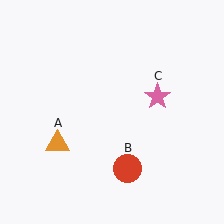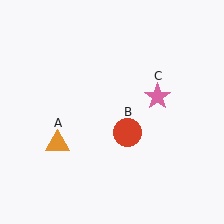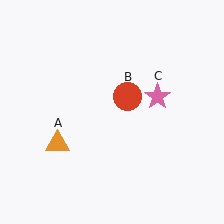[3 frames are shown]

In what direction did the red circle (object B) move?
The red circle (object B) moved up.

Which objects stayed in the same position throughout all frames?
Orange triangle (object A) and pink star (object C) remained stationary.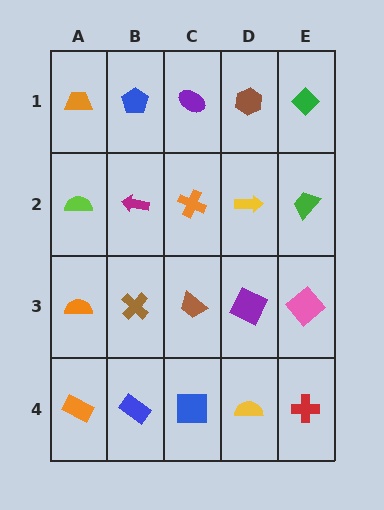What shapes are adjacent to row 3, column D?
A yellow arrow (row 2, column D), a yellow semicircle (row 4, column D), a brown trapezoid (row 3, column C), a pink diamond (row 3, column E).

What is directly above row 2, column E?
A green diamond.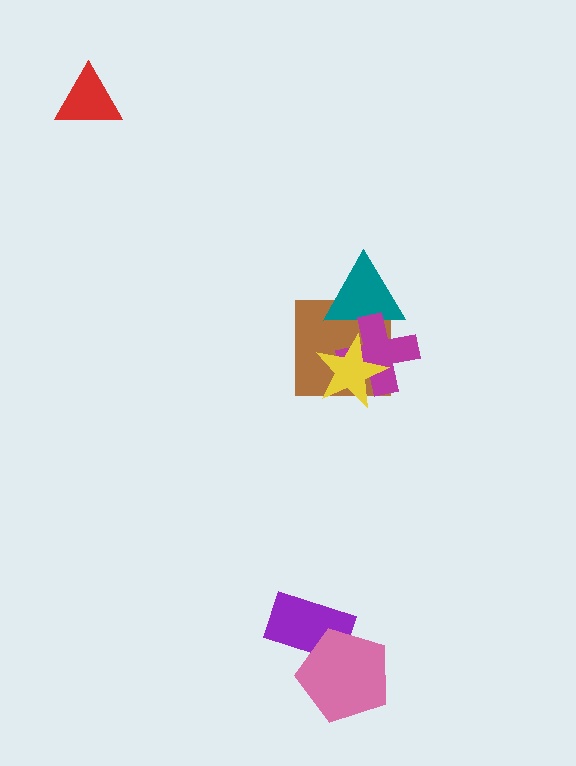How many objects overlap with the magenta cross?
3 objects overlap with the magenta cross.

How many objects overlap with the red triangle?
0 objects overlap with the red triangle.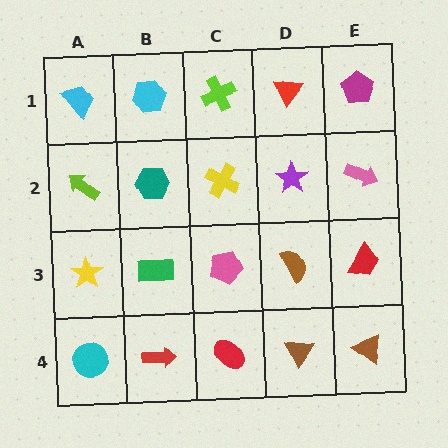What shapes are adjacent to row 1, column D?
A purple star (row 2, column D), a lime cross (row 1, column C), a magenta pentagon (row 1, column E).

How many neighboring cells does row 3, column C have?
4.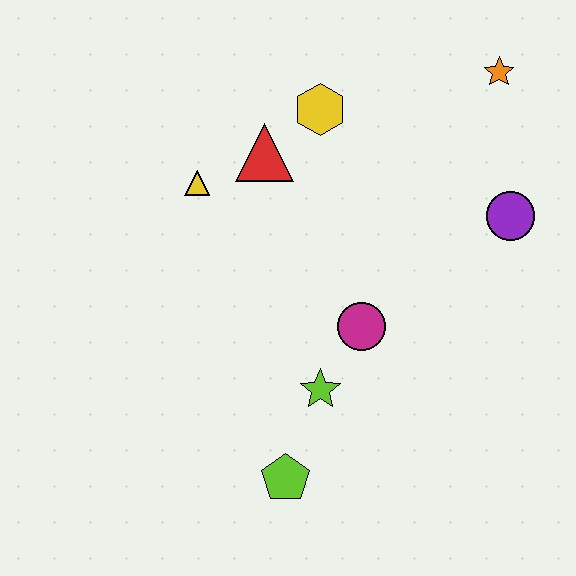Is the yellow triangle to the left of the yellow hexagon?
Yes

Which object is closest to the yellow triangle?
The red triangle is closest to the yellow triangle.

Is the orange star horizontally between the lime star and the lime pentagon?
No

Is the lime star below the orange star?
Yes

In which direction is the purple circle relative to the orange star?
The purple circle is below the orange star.